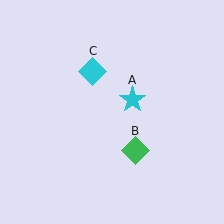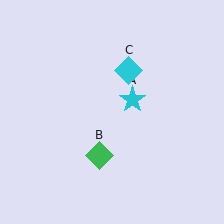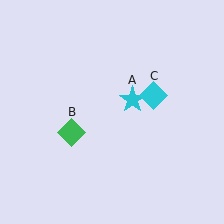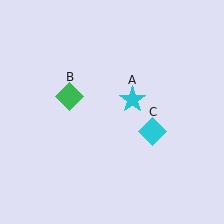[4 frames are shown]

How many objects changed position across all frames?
2 objects changed position: green diamond (object B), cyan diamond (object C).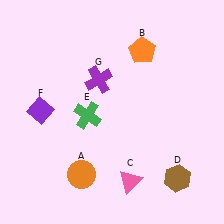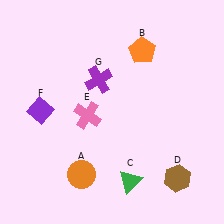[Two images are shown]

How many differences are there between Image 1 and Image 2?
There are 2 differences between the two images.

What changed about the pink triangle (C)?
In Image 1, C is pink. In Image 2, it changed to green.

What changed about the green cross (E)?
In Image 1, E is green. In Image 2, it changed to pink.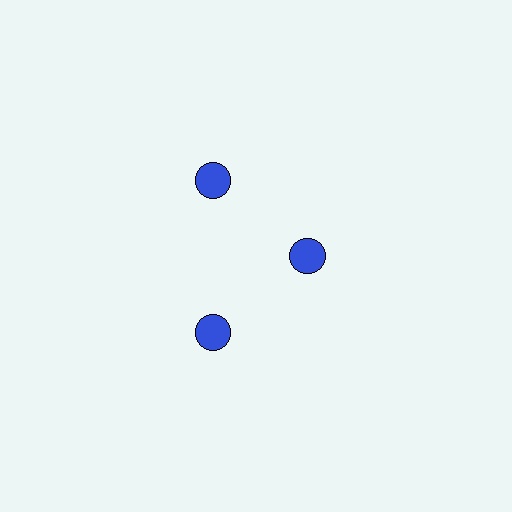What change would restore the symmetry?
The symmetry would be restored by moving it outward, back onto the ring so that all 3 circles sit at equal angles and equal distance from the center.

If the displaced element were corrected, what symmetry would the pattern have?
It would have 3-fold rotational symmetry — the pattern would map onto itself every 120 degrees.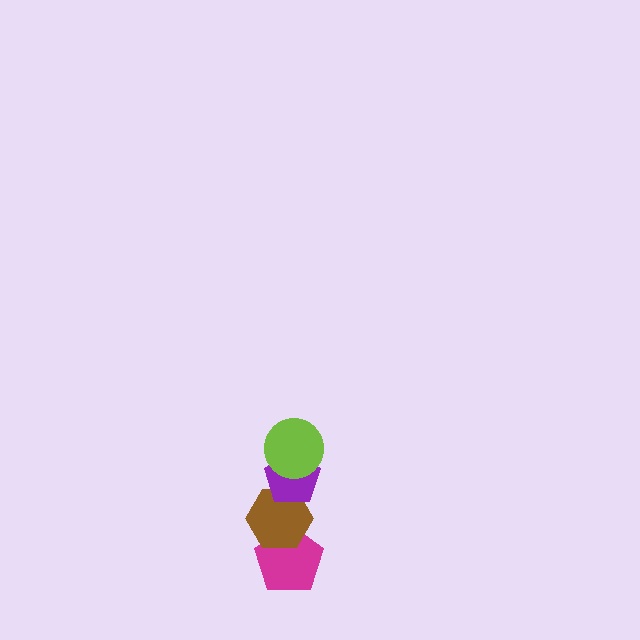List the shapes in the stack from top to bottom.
From top to bottom: the lime circle, the purple pentagon, the brown hexagon, the magenta pentagon.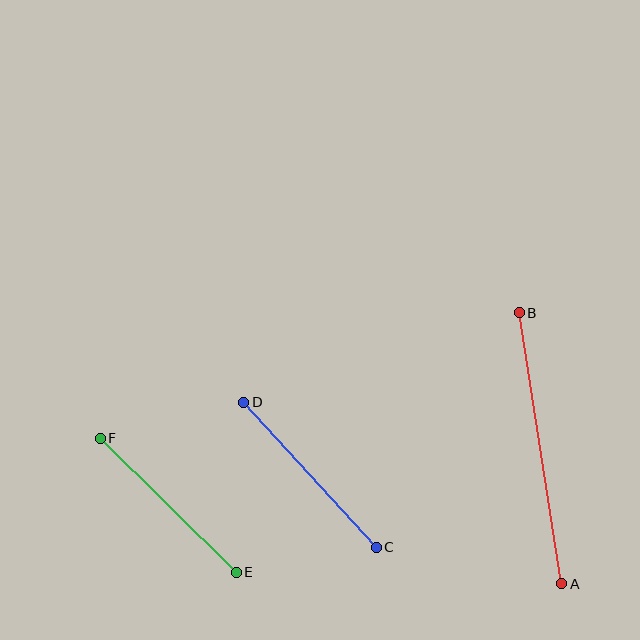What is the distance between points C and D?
The distance is approximately 197 pixels.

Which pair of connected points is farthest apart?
Points A and B are farthest apart.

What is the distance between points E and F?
The distance is approximately 191 pixels.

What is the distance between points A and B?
The distance is approximately 274 pixels.